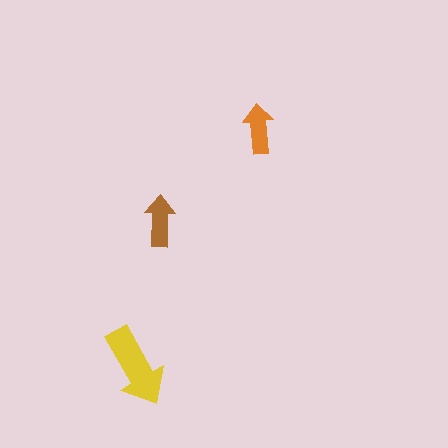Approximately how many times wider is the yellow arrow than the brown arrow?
About 1.5 times wider.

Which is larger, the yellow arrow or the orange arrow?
The yellow one.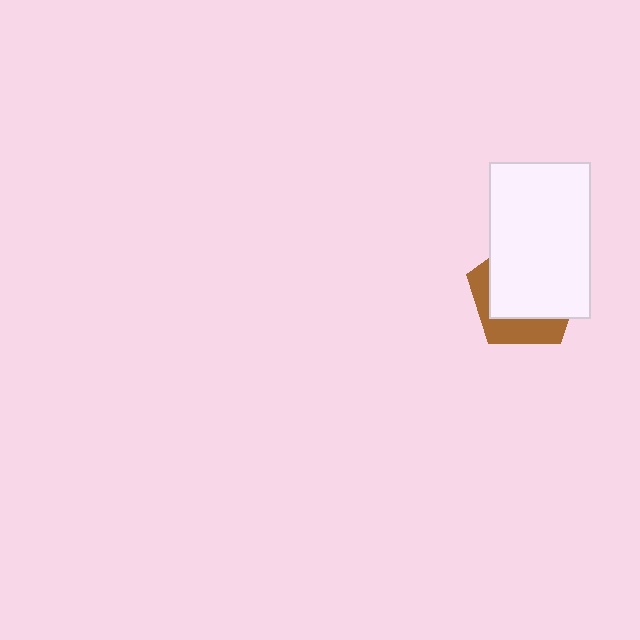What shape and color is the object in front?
The object in front is a white rectangle.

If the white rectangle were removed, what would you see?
You would see the complete brown pentagon.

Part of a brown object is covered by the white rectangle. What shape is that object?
It is a pentagon.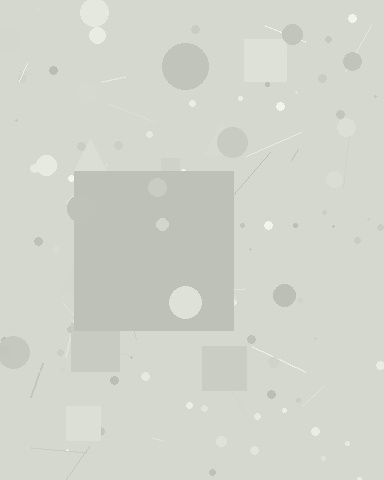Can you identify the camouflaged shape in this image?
The camouflaged shape is a square.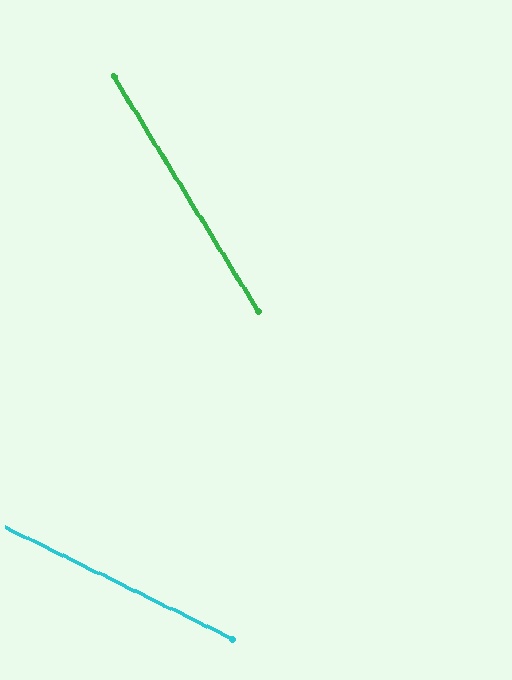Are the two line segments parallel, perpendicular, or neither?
Neither parallel nor perpendicular — they differ by about 32°.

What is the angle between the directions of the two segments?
Approximately 32 degrees.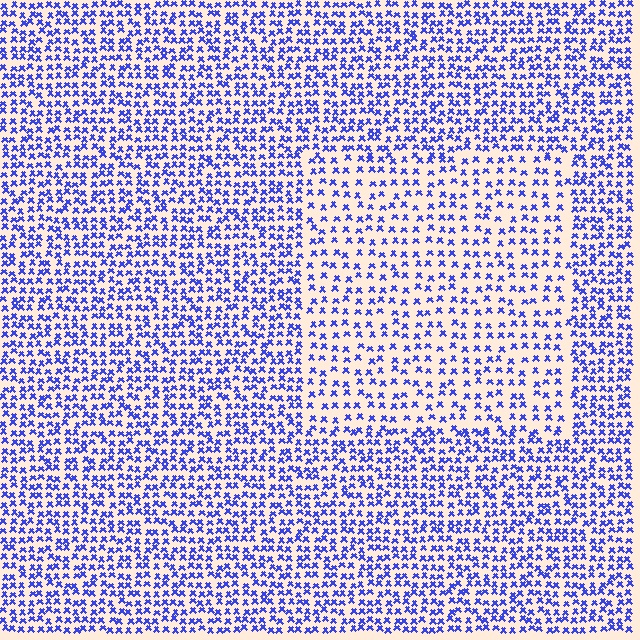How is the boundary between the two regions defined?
The boundary is defined by a change in element density (approximately 1.7x ratio). All elements are the same color, size, and shape.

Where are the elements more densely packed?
The elements are more densely packed outside the rectangle boundary.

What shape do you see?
I see a rectangle.